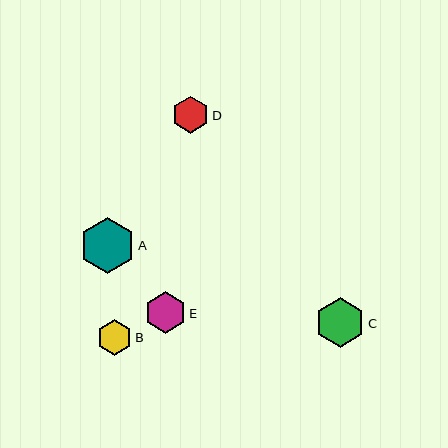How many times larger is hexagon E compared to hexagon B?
Hexagon E is approximately 1.2 times the size of hexagon B.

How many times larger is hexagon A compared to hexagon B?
Hexagon A is approximately 1.6 times the size of hexagon B.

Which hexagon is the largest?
Hexagon A is the largest with a size of approximately 56 pixels.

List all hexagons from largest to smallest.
From largest to smallest: A, C, E, D, B.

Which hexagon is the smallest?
Hexagon B is the smallest with a size of approximately 35 pixels.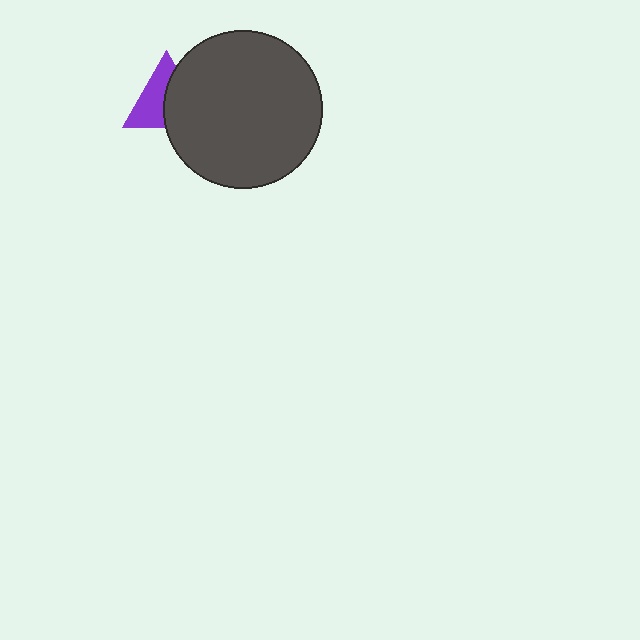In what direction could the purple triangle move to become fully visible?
The purple triangle could move left. That would shift it out from behind the dark gray circle entirely.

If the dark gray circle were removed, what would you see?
You would see the complete purple triangle.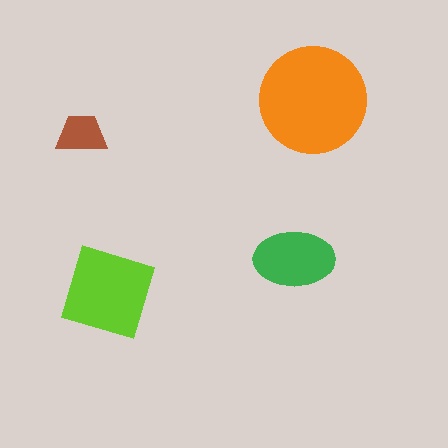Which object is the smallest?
The brown trapezoid.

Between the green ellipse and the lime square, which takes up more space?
The lime square.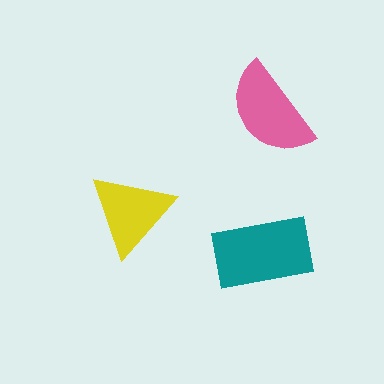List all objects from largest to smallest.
The teal rectangle, the pink semicircle, the yellow triangle.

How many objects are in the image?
There are 3 objects in the image.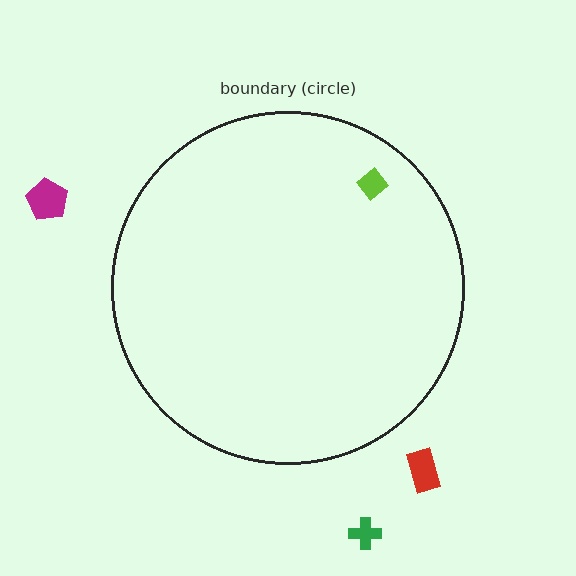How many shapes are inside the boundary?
1 inside, 3 outside.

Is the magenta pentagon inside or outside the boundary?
Outside.